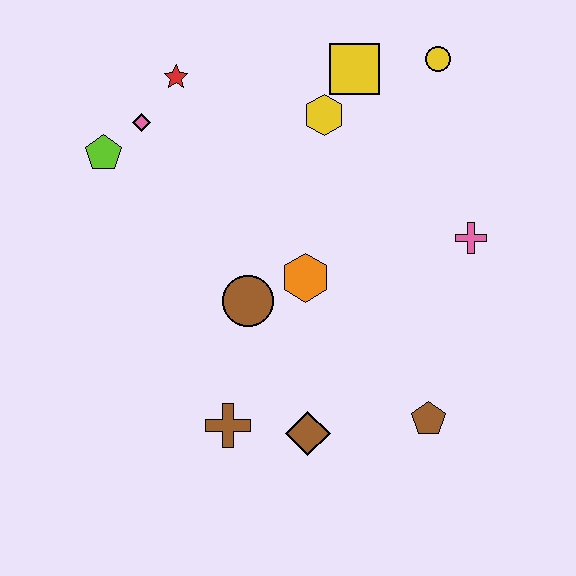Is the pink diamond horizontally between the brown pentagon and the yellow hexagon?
No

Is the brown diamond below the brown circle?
Yes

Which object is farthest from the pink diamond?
The brown pentagon is farthest from the pink diamond.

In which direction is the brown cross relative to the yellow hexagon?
The brown cross is below the yellow hexagon.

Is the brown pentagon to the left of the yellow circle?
Yes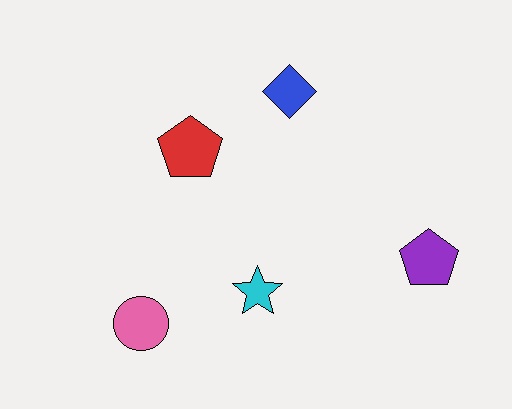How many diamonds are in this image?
There is 1 diamond.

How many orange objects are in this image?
There are no orange objects.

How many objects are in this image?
There are 5 objects.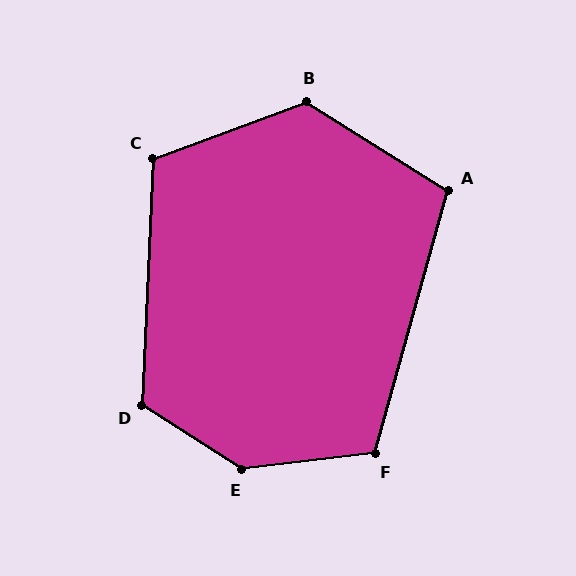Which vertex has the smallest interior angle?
A, at approximately 107 degrees.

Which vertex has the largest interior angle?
E, at approximately 140 degrees.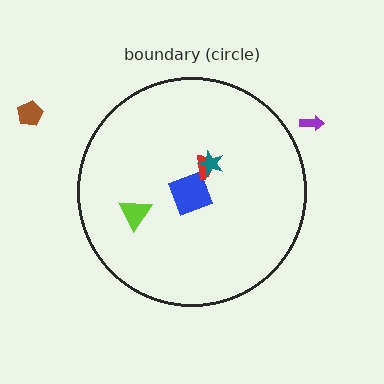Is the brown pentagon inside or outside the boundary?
Outside.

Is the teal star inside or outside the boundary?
Inside.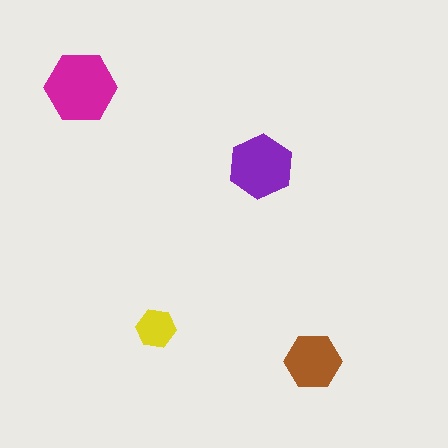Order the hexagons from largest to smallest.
the magenta one, the purple one, the brown one, the yellow one.